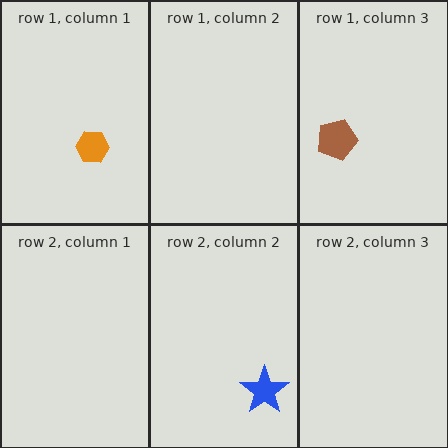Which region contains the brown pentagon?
The row 1, column 3 region.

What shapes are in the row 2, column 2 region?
The blue star.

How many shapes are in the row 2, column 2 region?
1.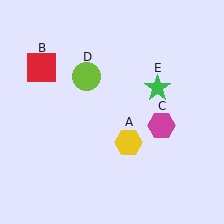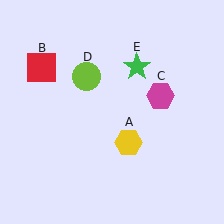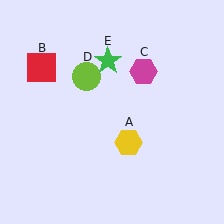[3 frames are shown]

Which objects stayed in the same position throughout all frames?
Yellow hexagon (object A) and red square (object B) and lime circle (object D) remained stationary.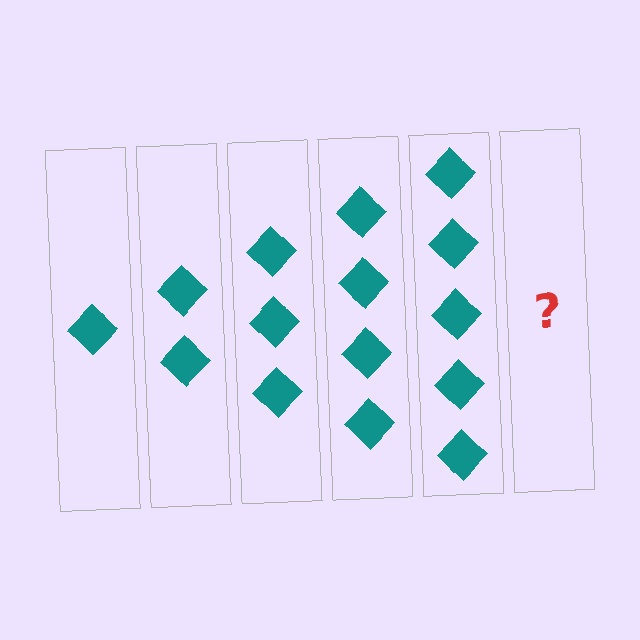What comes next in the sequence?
The next element should be 6 diamonds.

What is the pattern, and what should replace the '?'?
The pattern is that each step adds one more diamond. The '?' should be 6 diamonds.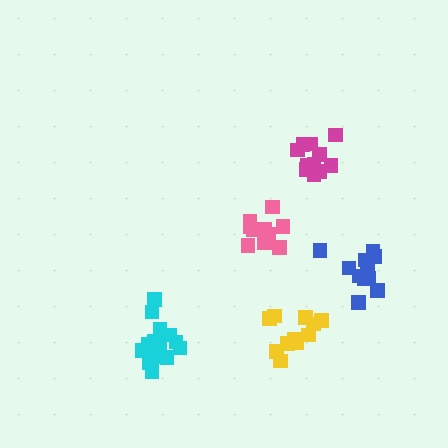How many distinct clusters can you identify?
There are 5 distinct clusters.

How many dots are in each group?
Group 1: 11 dots, Group 2: 11 dots, Group 3: 11 dots, Group 4: 12 dots, Group 5: 14 dots (59 total).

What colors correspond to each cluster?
The clusters are colored: yellow, magenta, pink, blue, cyan.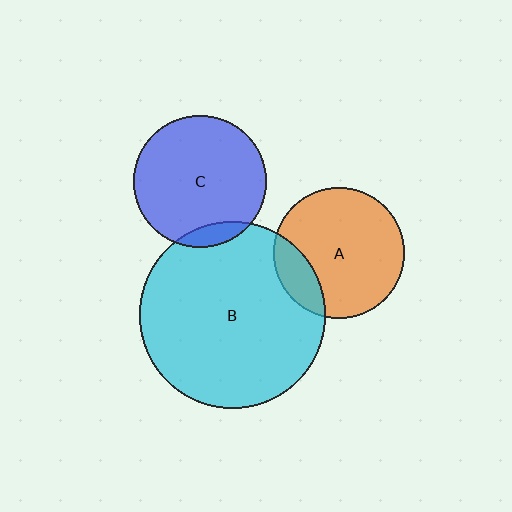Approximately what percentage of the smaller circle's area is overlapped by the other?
Approximately 20%.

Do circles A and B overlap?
Yes.